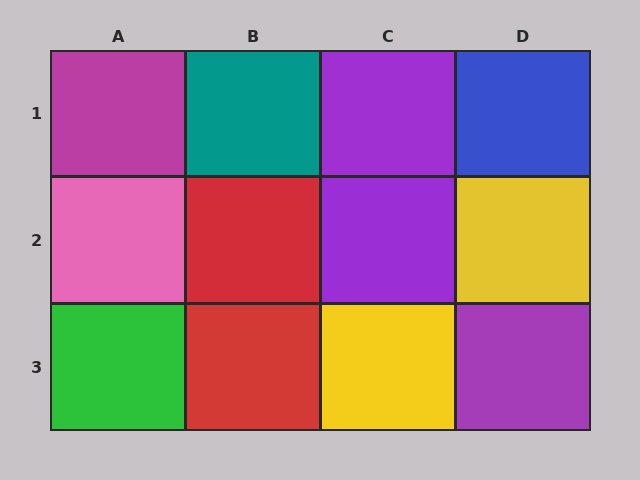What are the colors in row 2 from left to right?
Pink, red, purple, yellow.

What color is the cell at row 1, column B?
Teal.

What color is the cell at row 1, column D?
Blue.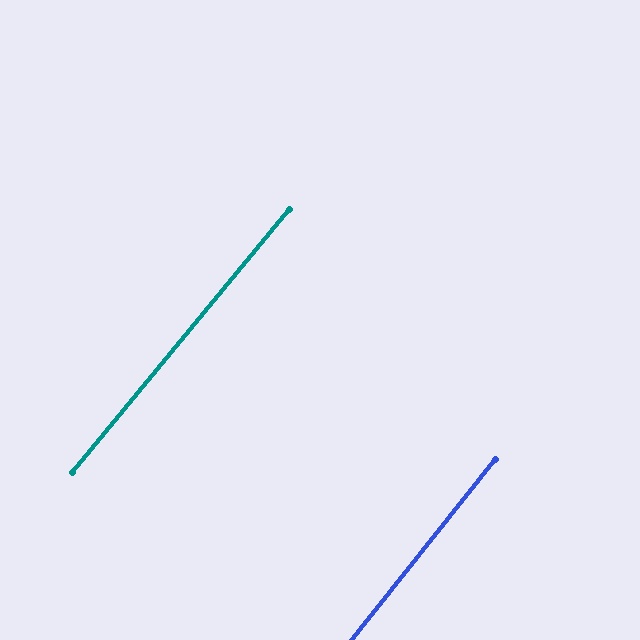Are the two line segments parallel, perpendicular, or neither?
Parallel — their directions differ by only 0.9°.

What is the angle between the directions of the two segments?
Approximately 1 degree.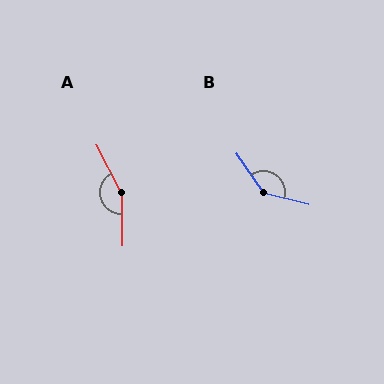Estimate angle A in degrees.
Approximately 153 degrees.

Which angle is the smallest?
B, at approximately 139 degrees.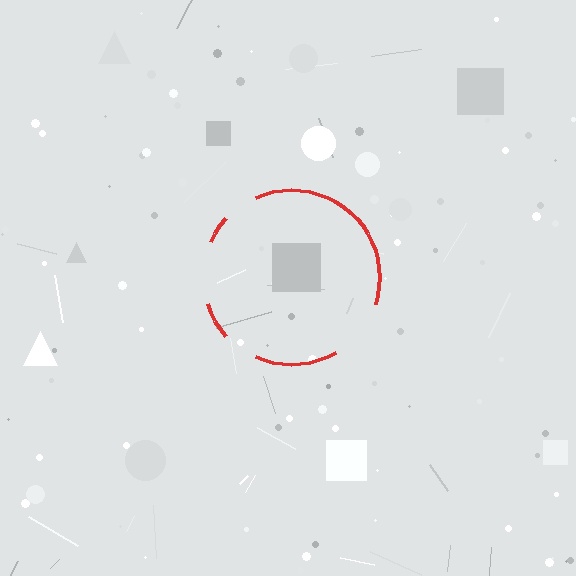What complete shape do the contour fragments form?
The contour fragments form a circle.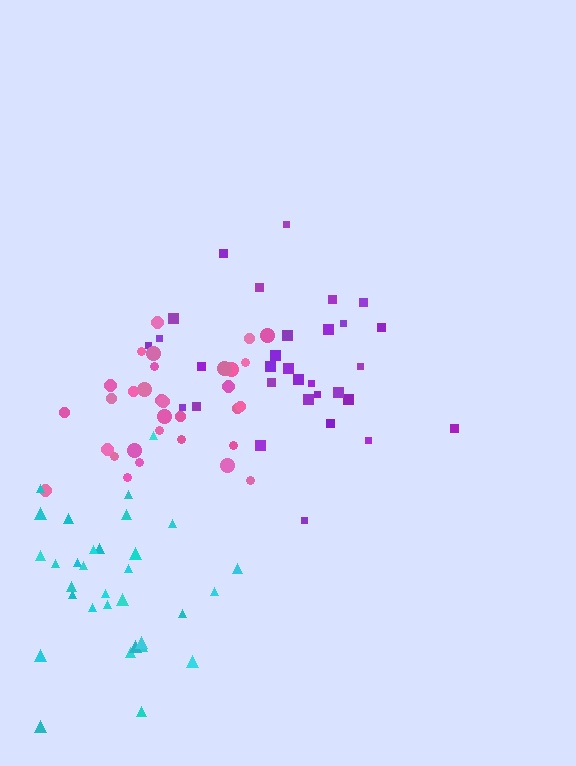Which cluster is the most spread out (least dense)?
Cyan.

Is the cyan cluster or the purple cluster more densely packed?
Purple.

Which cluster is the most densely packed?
Pink.